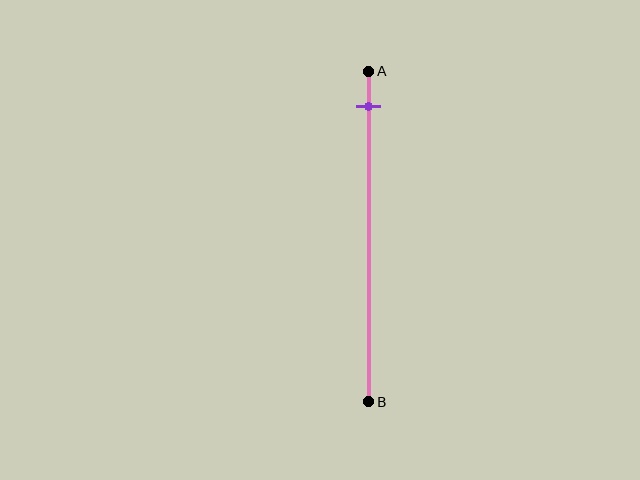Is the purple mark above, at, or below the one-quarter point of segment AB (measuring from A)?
The purple mark is above the one-quarter point of segment AB.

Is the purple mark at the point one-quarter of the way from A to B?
No, the mark is at about 10% from A, not at the 25% one-quarter point.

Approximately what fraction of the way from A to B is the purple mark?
The purple mark is approximately 10% of the way from A to B.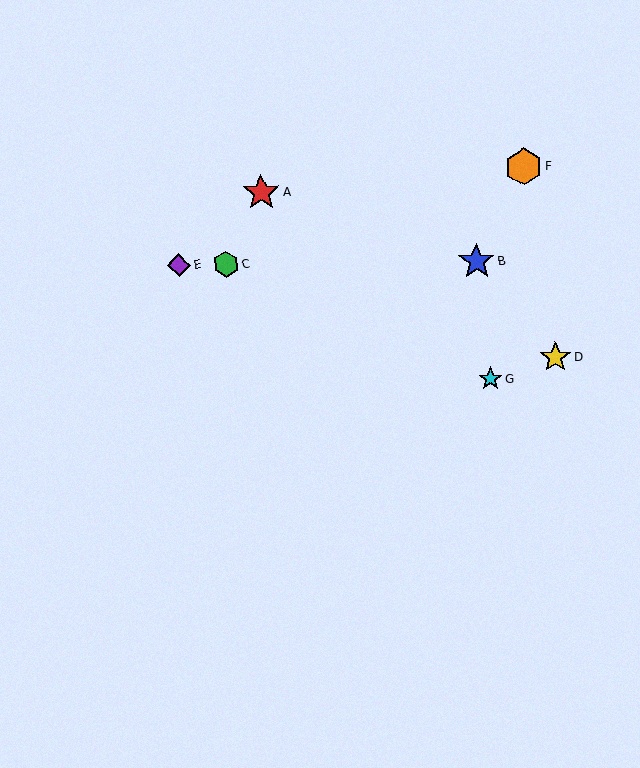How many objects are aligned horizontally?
3 objects (B, C, E) are aligned horizontally.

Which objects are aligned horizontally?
Objects B, C, E are aligned horizontally.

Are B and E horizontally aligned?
Yes, both are at y≈261.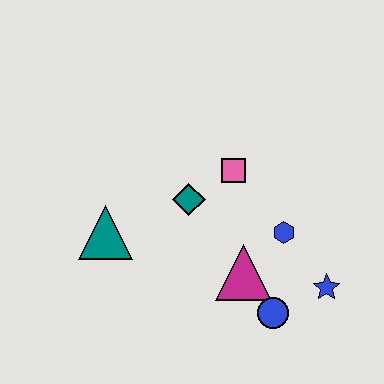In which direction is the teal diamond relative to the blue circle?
The teal diamond is above the blue circle.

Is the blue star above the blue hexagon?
No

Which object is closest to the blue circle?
The magenta triangle is closest to the blue circle.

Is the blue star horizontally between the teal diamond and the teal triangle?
No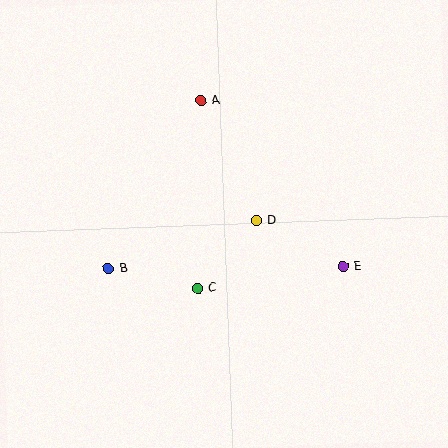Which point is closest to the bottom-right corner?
Point E is closest to the bottom-right corner.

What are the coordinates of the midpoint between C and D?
The midpoint between C and D is at (227, 254).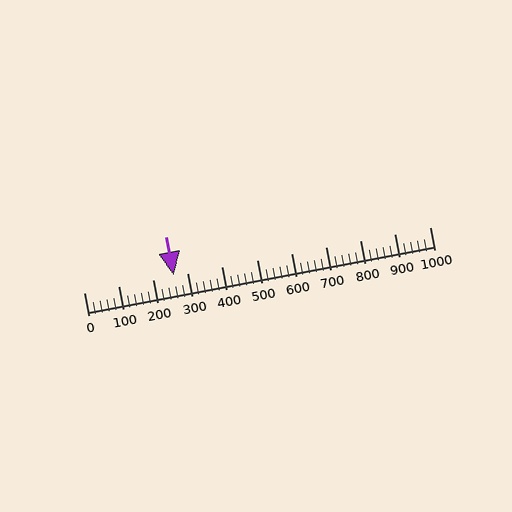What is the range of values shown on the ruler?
The ruler shows values from 0 to 1000.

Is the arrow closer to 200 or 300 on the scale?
The arrow is closer to 300.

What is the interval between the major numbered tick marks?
The major tick marks are spaced 100 units apart.